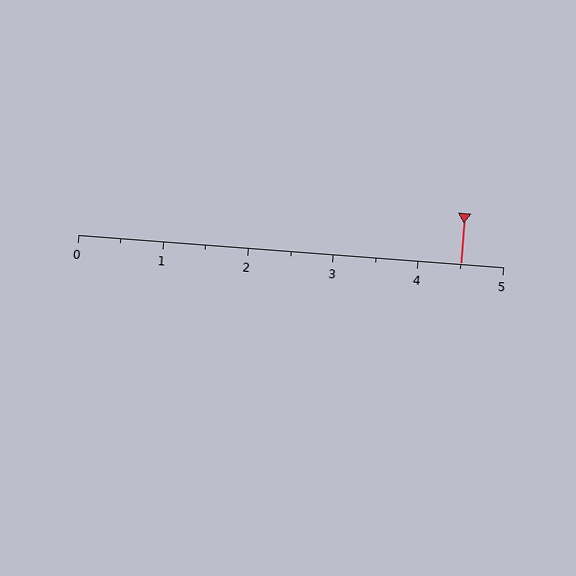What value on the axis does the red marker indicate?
The marker indicates approximately 4.5.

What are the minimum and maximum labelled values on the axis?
The axis runs from 0 to 5.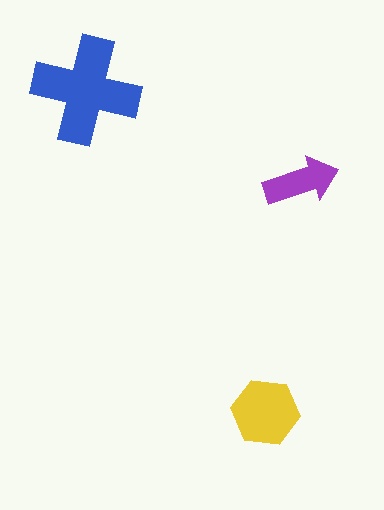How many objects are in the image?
There are 3 objects in the image.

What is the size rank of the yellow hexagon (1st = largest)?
2nd.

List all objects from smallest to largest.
The purple arrow, the yellow hexagon, the blue cross.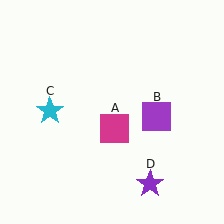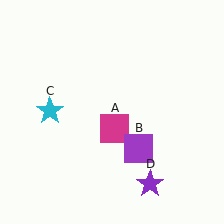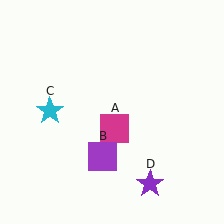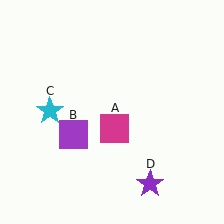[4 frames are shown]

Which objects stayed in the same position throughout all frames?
Magenta square (object A) and cyan star (object C) and purple star (object D) remained stationary.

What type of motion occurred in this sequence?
The purple square (object B) rotated clockwise around the center of the scene.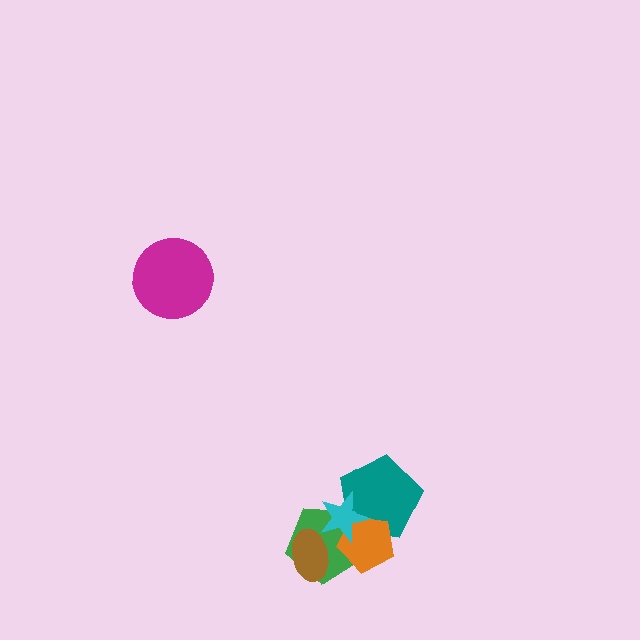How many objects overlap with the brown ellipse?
1 object overlaps with the brown ellipse.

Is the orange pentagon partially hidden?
Yes, it is partially covered by another shape.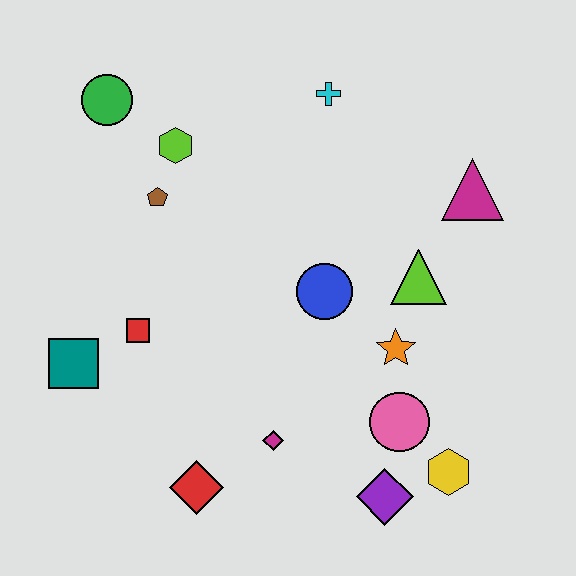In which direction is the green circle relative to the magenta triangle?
The green circle is to the left of the magenta triangle.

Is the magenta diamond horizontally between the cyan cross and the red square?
Yes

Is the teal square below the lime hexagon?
Yes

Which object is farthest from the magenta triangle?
The teal square is farthest from the magenta triangle.